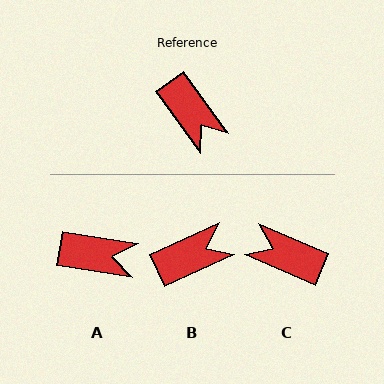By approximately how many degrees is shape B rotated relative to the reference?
Approximately 79 degrees counter-clockwise.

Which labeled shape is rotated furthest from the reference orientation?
C, about 149 degrees away.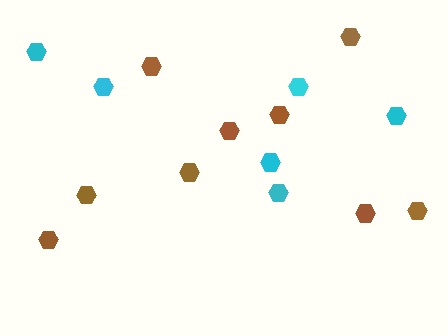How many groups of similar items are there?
There are 2 groups: one group of brown hexagons (9) and one group of cyan hexagons (6).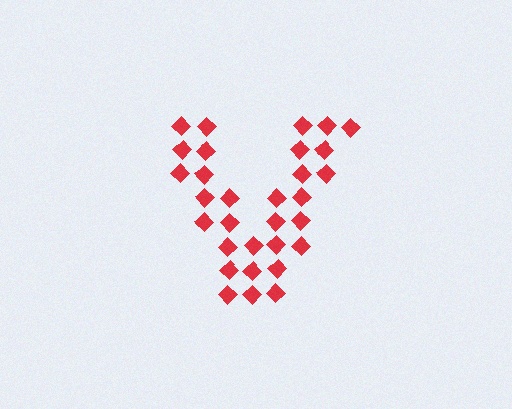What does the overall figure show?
The overall figure shows the letter V.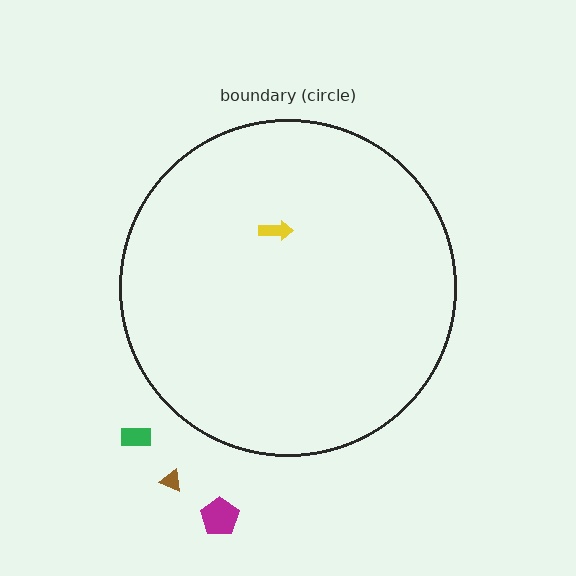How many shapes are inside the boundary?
1 inside, 3 outside.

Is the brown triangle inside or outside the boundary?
Outside.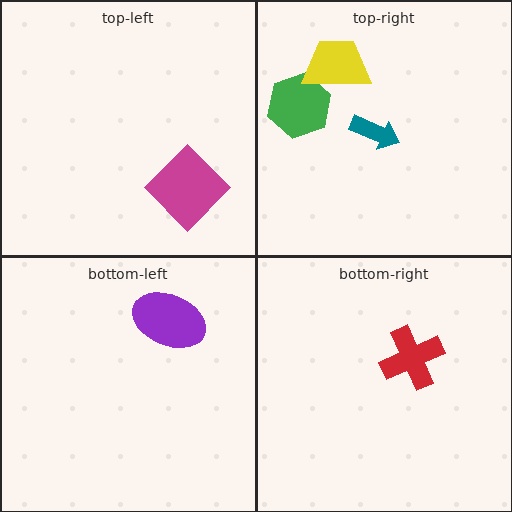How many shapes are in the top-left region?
1.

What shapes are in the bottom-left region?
The purple ellipse.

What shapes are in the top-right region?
The green hexagon, the teal arrow, the yellow trapezoid.